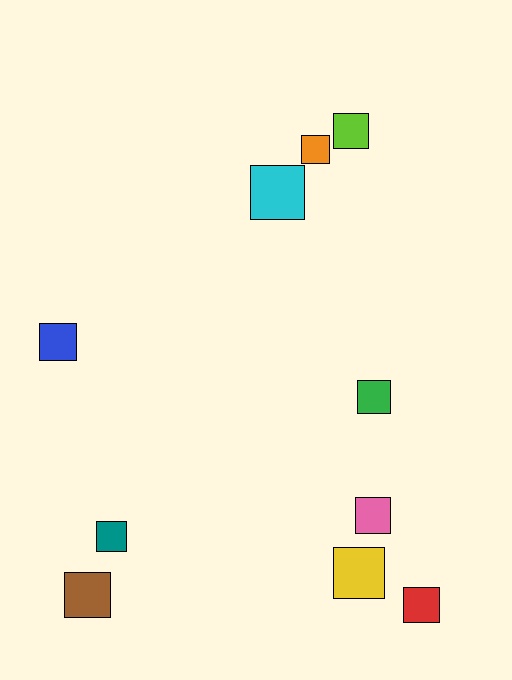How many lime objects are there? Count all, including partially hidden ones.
There is 1 lime object.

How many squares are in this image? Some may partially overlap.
There are 10 squares.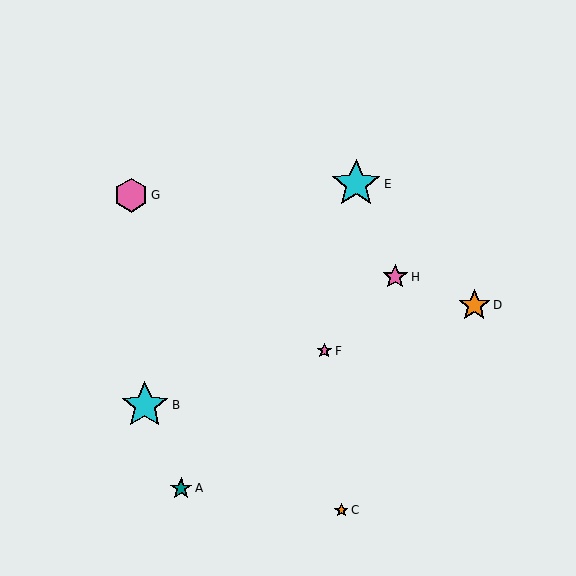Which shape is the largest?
The cyan star (labeled E) is the largest.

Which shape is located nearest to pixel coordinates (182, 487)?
The teal star (labeled A) at (181, 488) is nearest to that location.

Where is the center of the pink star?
The center of the pink star is at (324, 351).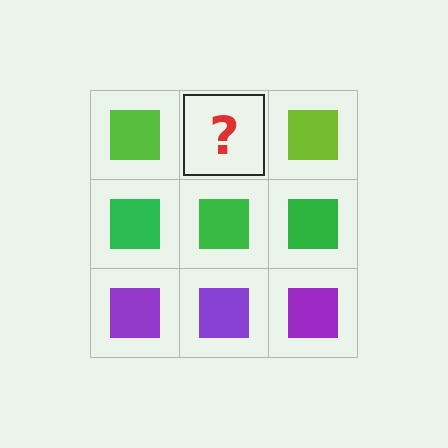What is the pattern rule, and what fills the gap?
The rule is that each row has a consistent color. The gap should be filled with a lime square.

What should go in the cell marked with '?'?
The missing cell should contain a lime square.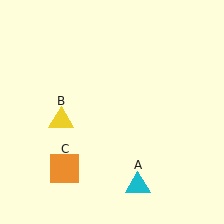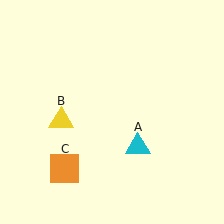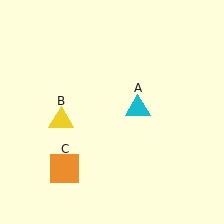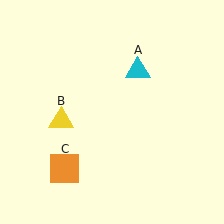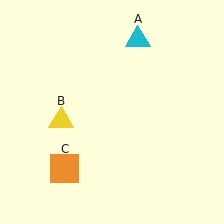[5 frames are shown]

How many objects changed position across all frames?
1 object changed position: cyan triangle (object A).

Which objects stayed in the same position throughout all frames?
Yellow triangle (object B) and orange square (object C) remained stationary.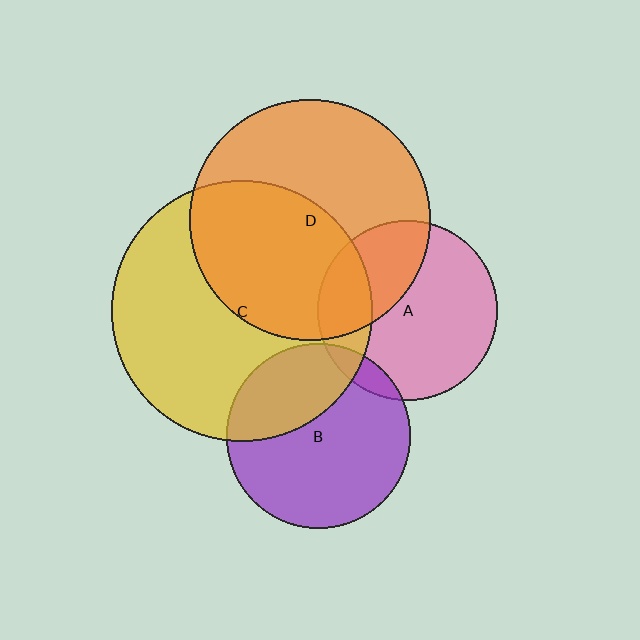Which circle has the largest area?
Circle C (yellow).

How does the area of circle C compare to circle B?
Approximately 2.0 times.